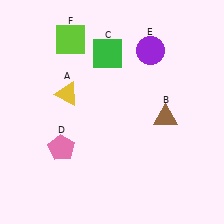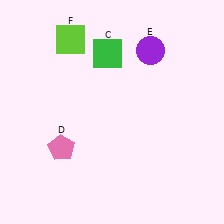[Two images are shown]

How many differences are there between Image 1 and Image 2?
There are 2 differences between the two images.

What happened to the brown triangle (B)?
The brown triangle (B) was removed in Image 2. It was in the bottom-right area of Image 1.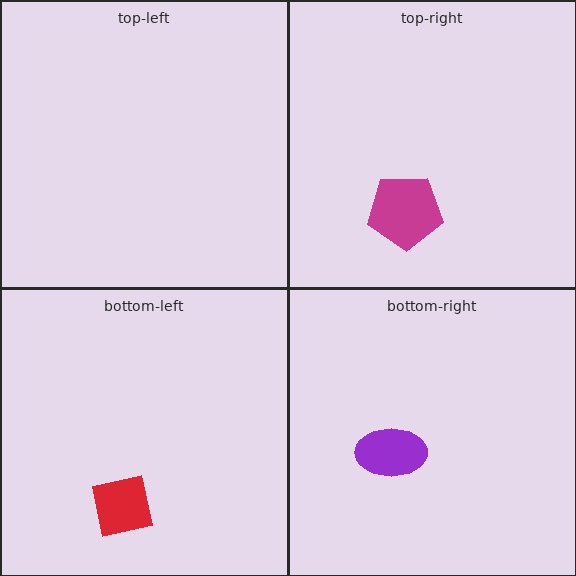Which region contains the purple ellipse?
The bottom-right region.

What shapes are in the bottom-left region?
The red square.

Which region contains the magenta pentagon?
The top-right region.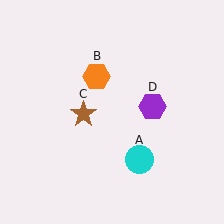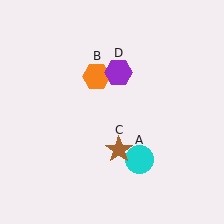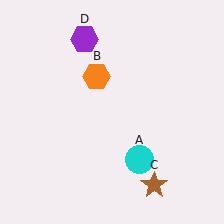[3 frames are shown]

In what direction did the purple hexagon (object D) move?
The purple hexagon (object D) moved up and to the left.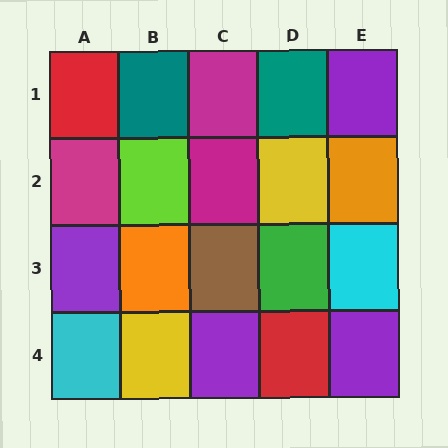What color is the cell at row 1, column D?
Teal.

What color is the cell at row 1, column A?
Red.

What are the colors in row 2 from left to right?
Magenta, lime, magenta, yellow, orange.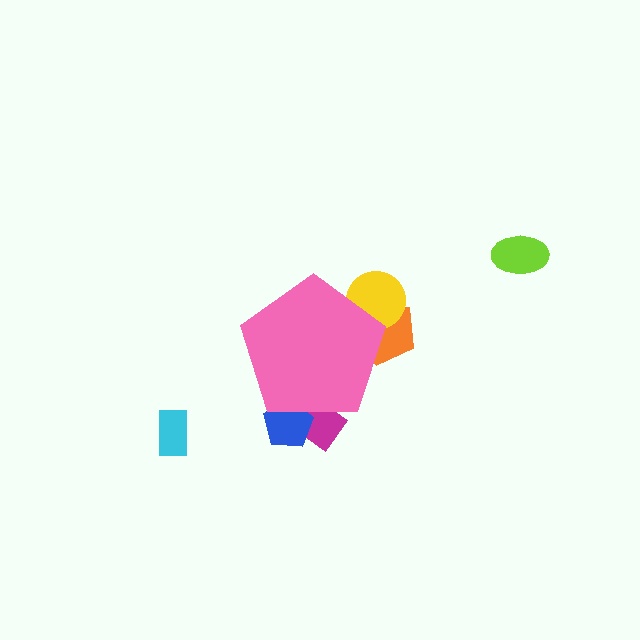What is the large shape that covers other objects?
A pink pentagon.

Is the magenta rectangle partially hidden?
Yes, the magenta rectangle is partially hidden behind the pink pentagon.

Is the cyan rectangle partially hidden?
No, the cyan rectangle is fully visible.